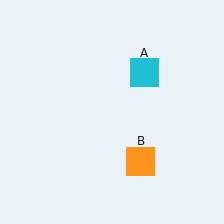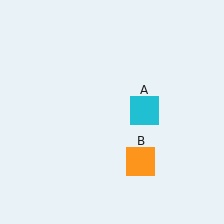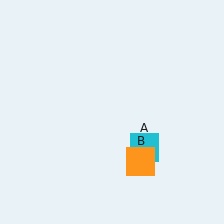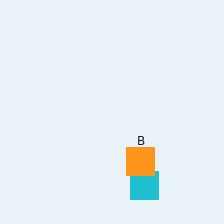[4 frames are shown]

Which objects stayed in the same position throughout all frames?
Orange square (object B) remained stationary.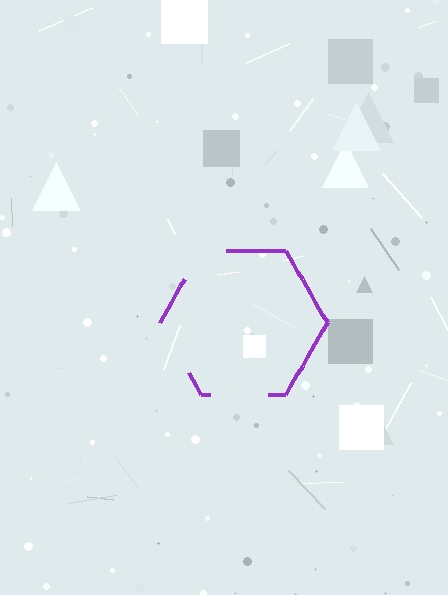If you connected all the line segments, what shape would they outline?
They would outline a hexagon.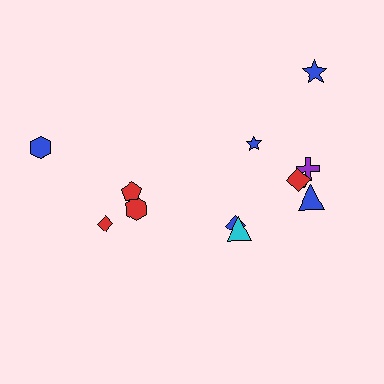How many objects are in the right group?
There are 8 objects.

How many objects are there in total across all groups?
There are 12 objects.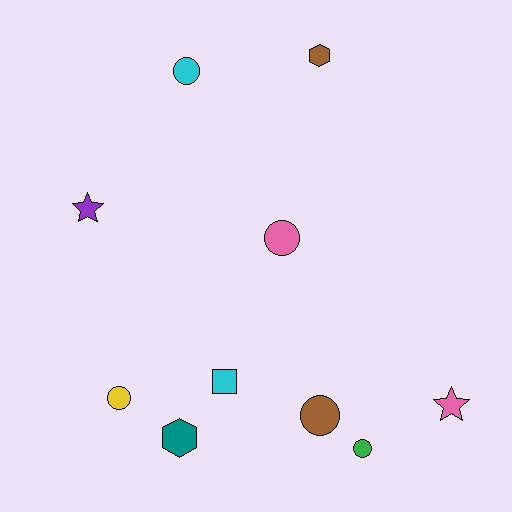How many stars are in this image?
There are 2 stars.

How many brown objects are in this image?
There are 2 brown objects.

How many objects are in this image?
There are 10 objects.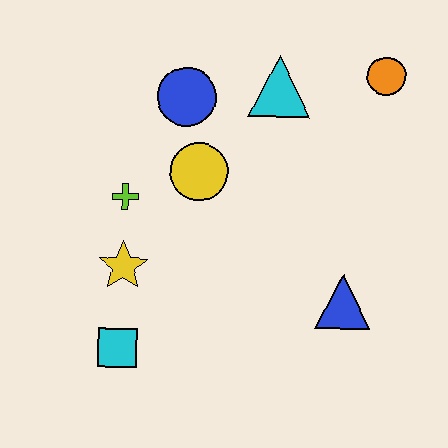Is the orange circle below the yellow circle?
No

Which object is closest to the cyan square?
The yellow star is closest to the cyan square.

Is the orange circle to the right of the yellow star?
Yes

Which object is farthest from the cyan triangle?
The cyan square is farthest from the cyan triangle.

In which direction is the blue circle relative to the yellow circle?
The blue circle is above the yellow circle.